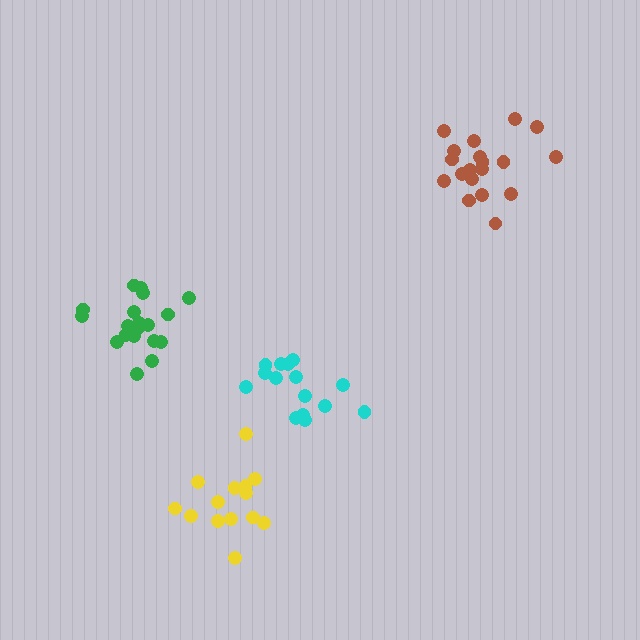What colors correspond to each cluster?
The clusters are colored: brown, cyan, green, yellow.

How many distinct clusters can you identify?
There are 4 distinct clusters.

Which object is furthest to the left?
The green cluster is leftmost.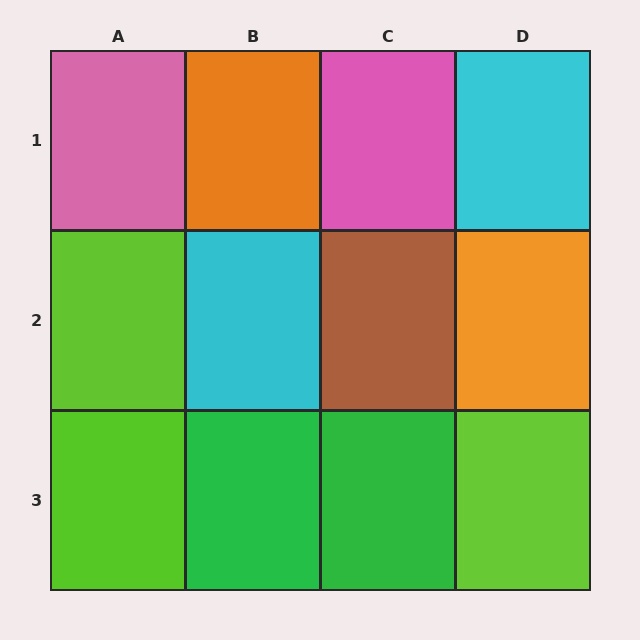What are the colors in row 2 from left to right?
Lime, cyan, brown, orange.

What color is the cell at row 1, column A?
Pink.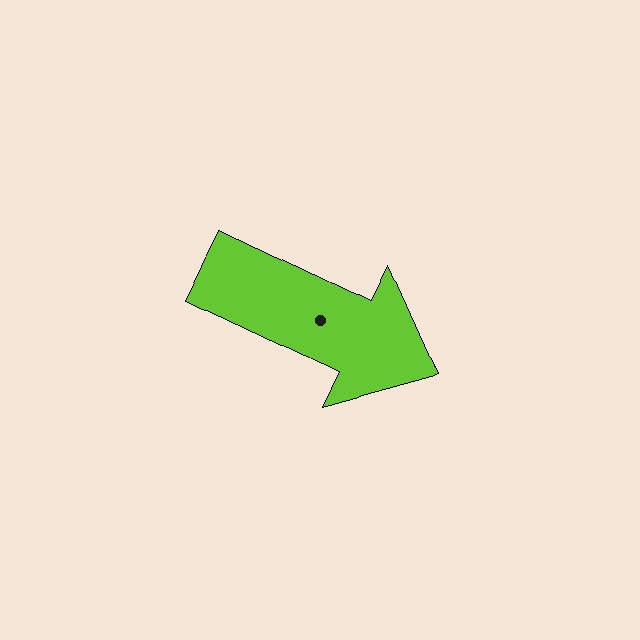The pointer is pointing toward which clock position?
Roughly 4 o'clock.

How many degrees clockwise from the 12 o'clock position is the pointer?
Approximately 115 degrees.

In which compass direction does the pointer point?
Southeast.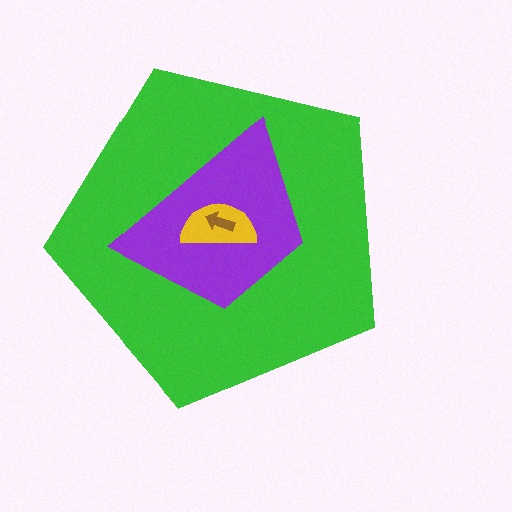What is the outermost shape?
The green pentagon.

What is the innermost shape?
The brown arrow.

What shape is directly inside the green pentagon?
The purple trapezoid.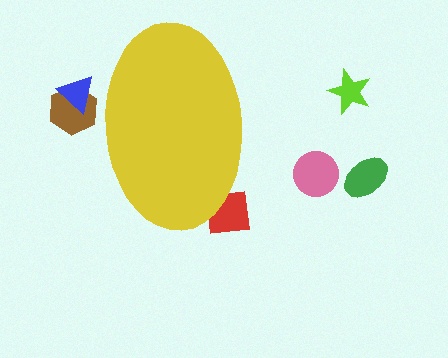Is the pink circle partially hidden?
No, the pink circle is fully visible.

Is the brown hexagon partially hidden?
Yes, the brown hexagon is partially hidden behind the yellow ellipse.